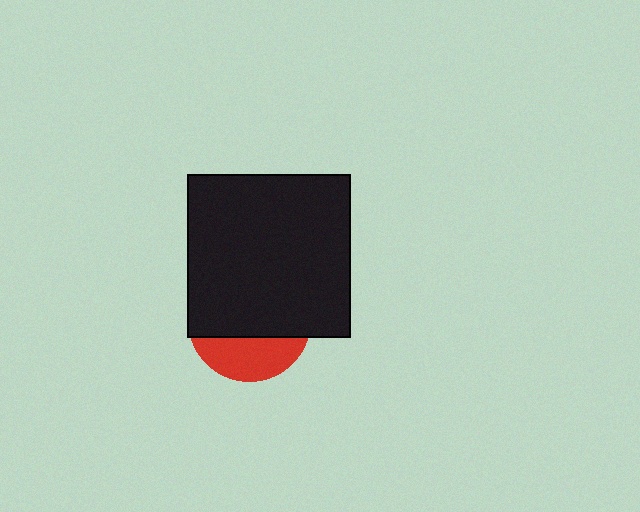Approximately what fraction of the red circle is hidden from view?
Roughly 67% of the red circle is hidden behind the black square.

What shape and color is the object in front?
The object in front is a black square.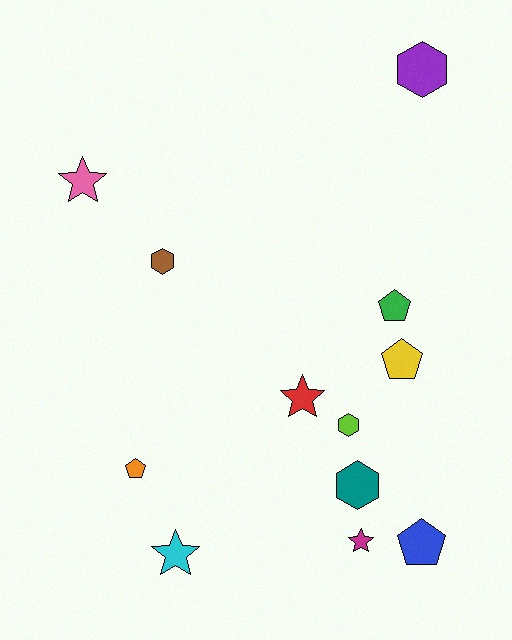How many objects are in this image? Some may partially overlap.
There are 12 objects.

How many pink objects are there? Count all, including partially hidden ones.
There is 1 pink object.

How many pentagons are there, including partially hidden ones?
There are 4 pentagons.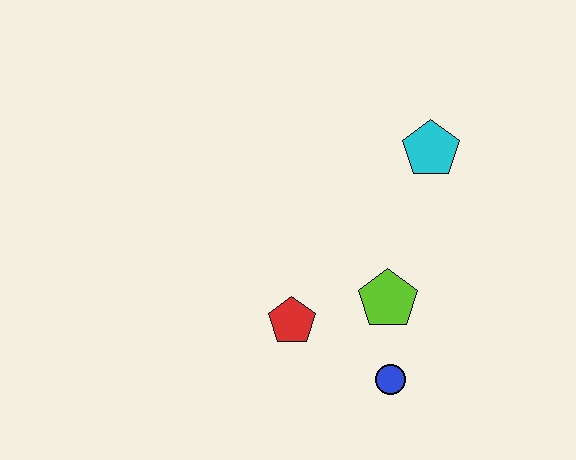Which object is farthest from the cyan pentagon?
The blue circle is farthest from the cyan pentagon.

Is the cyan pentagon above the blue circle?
Yes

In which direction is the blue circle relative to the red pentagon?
The blue circle is to the right of the red pentagon.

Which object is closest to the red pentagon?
The lime pentagon is closest to the red pentagon.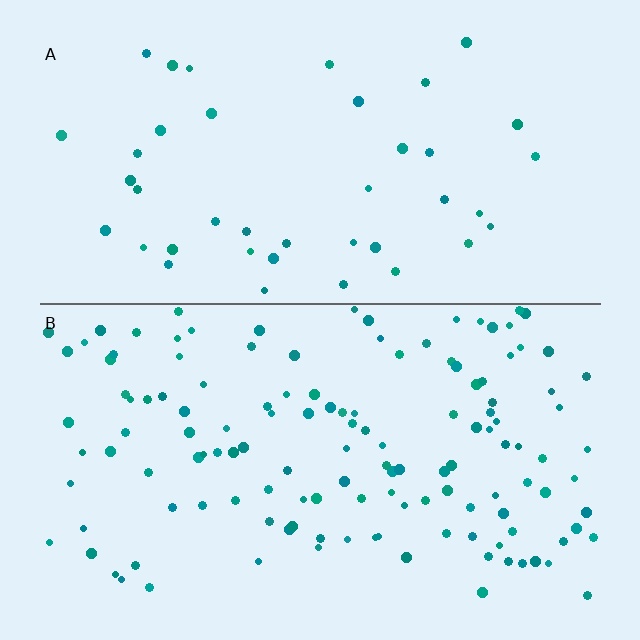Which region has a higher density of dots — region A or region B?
B (the bottom).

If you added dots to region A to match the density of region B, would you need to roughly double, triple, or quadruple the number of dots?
Approximately triple.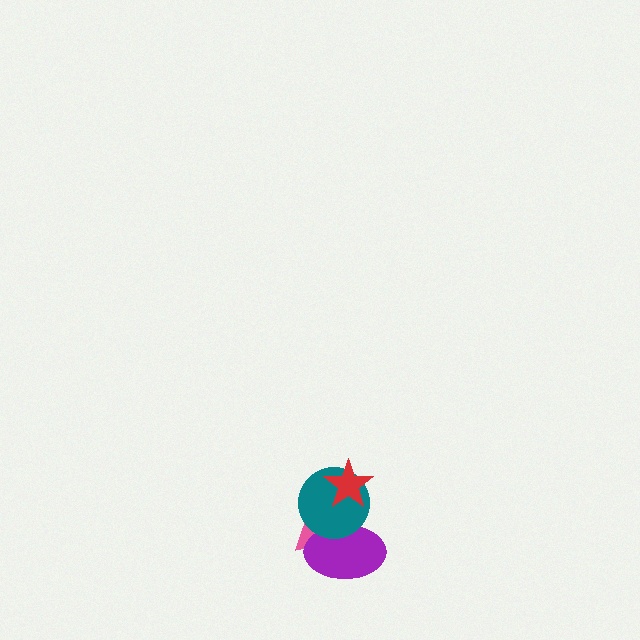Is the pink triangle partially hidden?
Yes, it is partially covered by another shape.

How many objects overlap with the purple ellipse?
2 objects overlap with the purple ellipse.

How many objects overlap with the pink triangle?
2 objects overlap with the pink triangle.